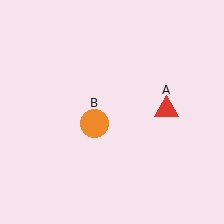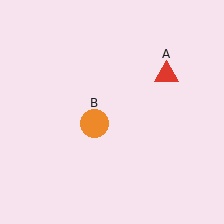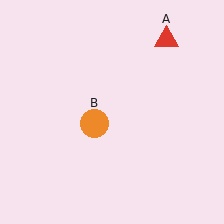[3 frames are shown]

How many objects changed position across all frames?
1 object changed position: red triangle (object A).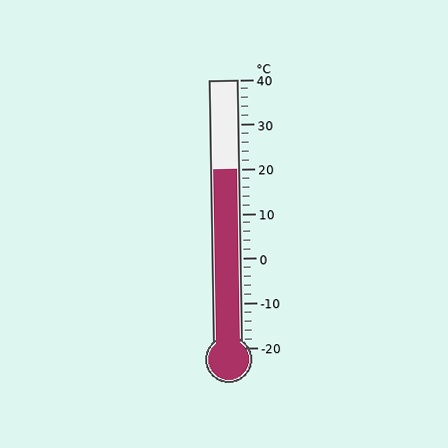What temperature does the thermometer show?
The thermometer shows approximately 20°C.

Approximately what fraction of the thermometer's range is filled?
The thermometer is filled to approximately 65% of its range.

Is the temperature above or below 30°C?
The temperature is below 30°C.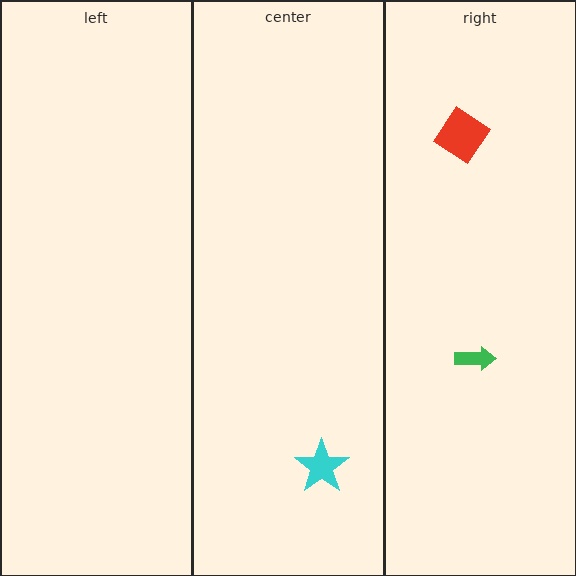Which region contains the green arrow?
The right region.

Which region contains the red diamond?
The right region.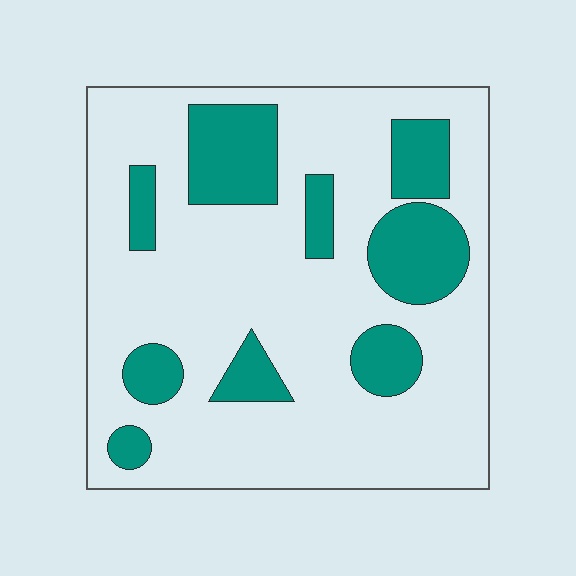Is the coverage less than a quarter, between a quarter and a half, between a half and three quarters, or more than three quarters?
Less than a quarter.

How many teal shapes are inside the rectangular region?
9.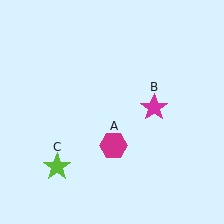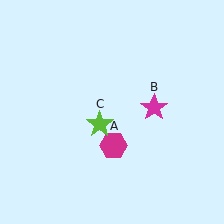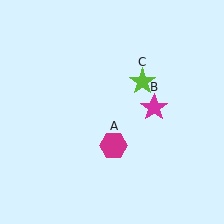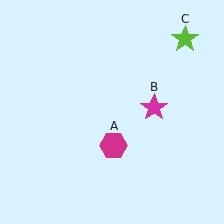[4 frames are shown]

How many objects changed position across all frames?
1 object changed position: lime star (object C).